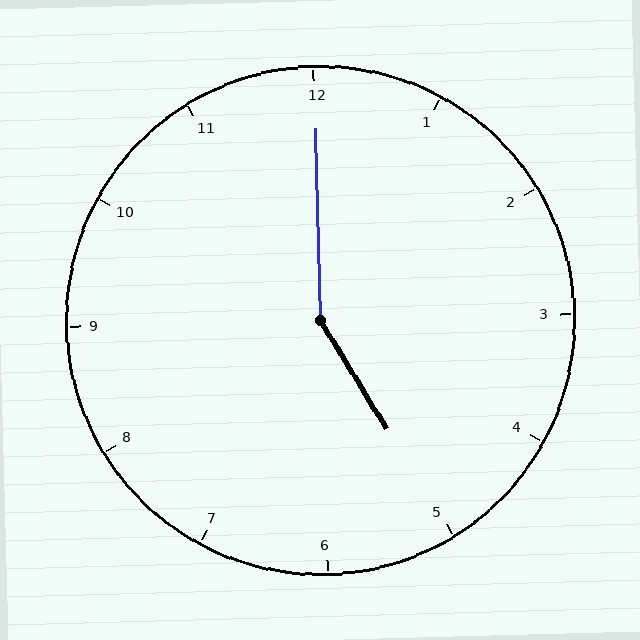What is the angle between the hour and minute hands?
Approximately 150 degrees.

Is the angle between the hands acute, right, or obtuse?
It is obtuse.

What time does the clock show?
5:00.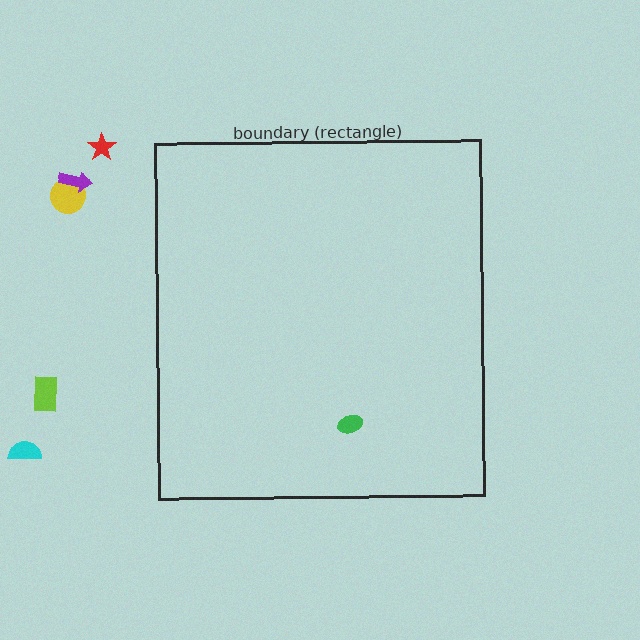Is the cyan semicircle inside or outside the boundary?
Outside.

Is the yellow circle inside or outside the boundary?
Outside.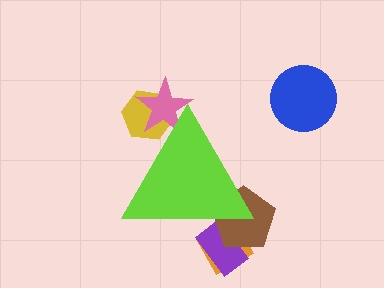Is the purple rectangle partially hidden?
Yes, the purple rectangle is partially hidden behind the lime triangle.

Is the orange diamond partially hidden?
Yes, the orange diamond is partially hidden behind the lime triangle.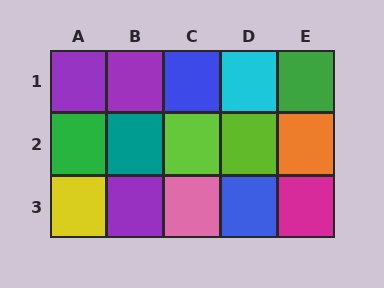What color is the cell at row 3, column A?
Yellow.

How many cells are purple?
3 cells are purple.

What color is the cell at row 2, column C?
Lime.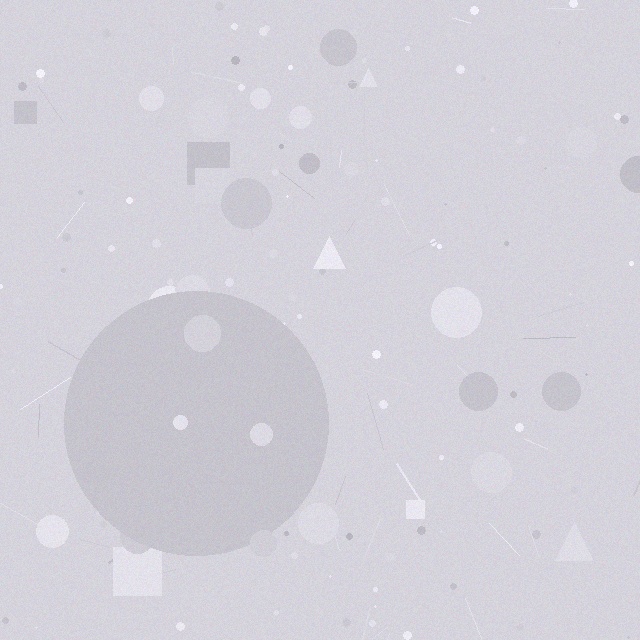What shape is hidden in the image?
A circle is hidden in the image.